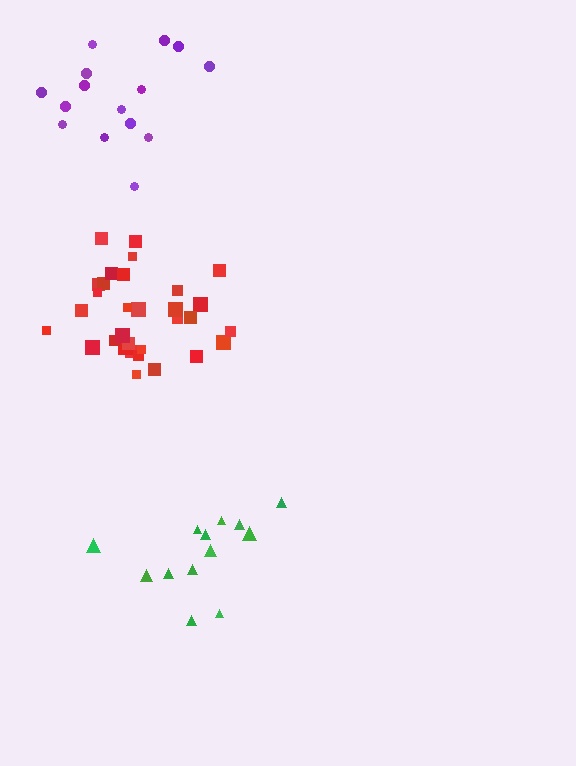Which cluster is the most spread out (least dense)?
Purple.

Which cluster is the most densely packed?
Red.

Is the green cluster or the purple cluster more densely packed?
Green.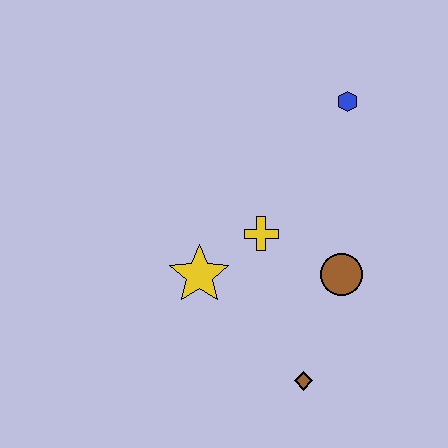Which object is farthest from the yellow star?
The blue hexagon is farthest from the yellow star.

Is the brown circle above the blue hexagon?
No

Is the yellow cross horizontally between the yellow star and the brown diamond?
Yes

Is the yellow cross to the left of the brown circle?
Yes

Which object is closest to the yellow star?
The yellow cross is closest to the yellow star.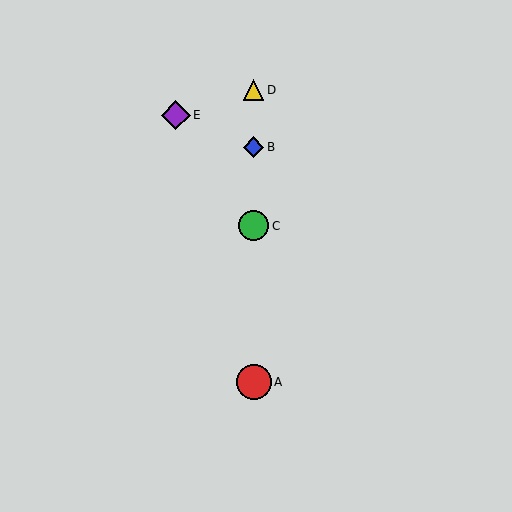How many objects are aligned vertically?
4 objects (A, B, C, D) are aligned vertically.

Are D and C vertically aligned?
Yes, both are at x≈254.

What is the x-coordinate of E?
Object E is at x≈176.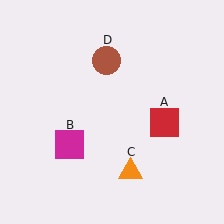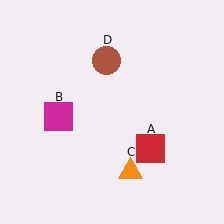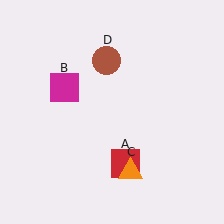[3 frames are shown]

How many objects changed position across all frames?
2 objects changed position: red square (object A), magenta square (object B).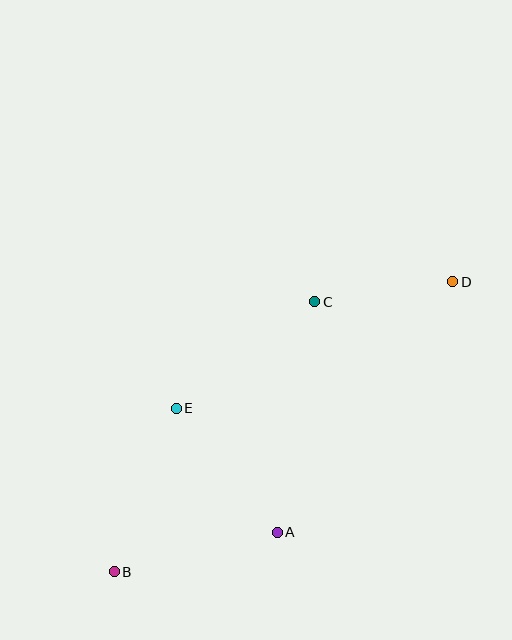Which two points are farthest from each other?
Points B and D are farthest from each other.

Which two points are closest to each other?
Points C and D are closest to each other.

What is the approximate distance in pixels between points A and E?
The distance between A and E is approximately 160 pixels.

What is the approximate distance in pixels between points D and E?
The distance between D and E is approximately 304 pixels.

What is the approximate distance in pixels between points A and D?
The distance between A and D is approximately 306 pixels.